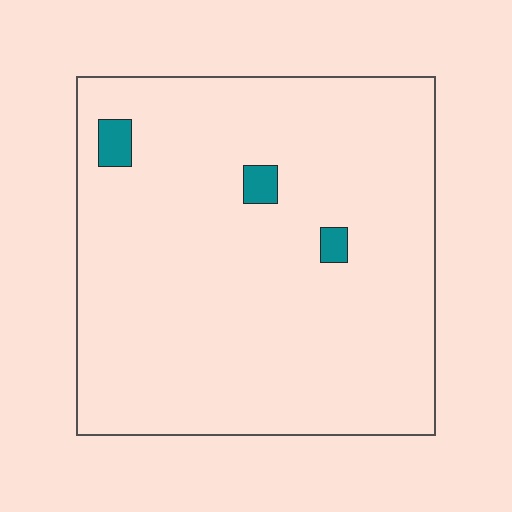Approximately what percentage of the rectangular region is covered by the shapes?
Approximately 5%.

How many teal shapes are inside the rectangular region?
3.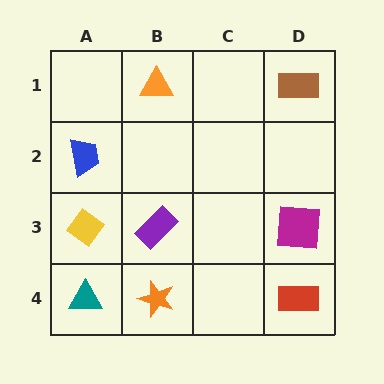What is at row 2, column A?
A blue trapezoid.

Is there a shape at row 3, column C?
No, that cell is empty.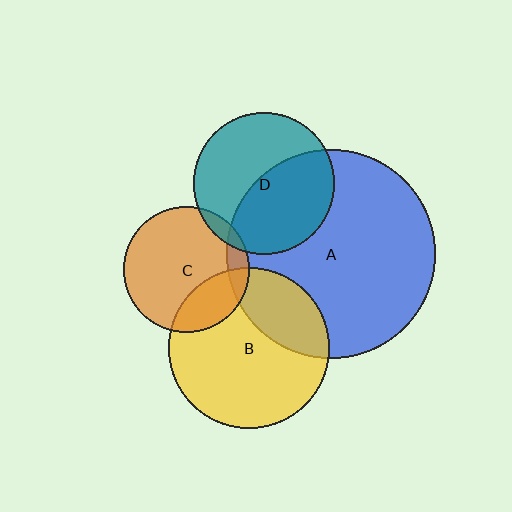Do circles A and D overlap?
Yes.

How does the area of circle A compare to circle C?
Approximately 2.8 times.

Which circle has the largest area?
Circle A (blue).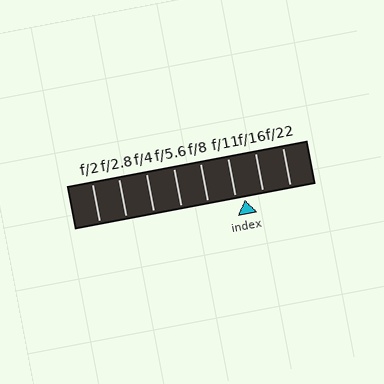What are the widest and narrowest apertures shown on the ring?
The widest aperture shown is f/2 and the narrowest is f/22.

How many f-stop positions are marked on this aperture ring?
There are 8 f-stop positions marked.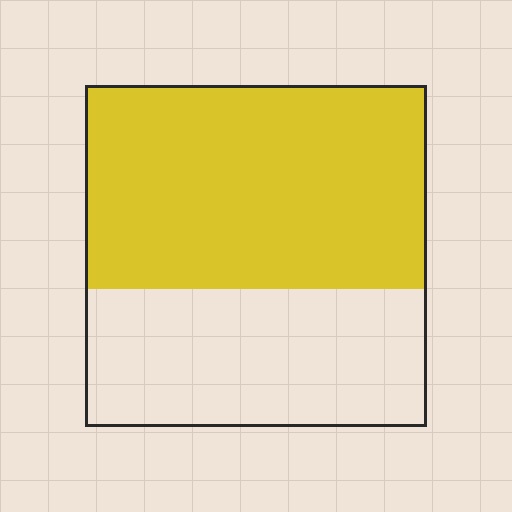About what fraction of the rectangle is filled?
About three fifths (3/5).